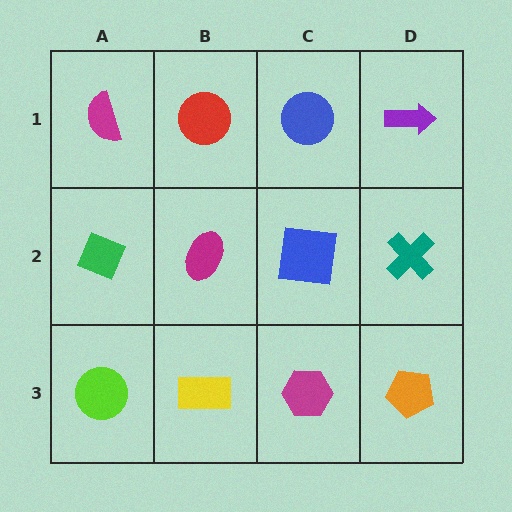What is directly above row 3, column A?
A green diamond.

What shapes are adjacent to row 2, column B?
A red circle (row 1, column B), a yellow rectangle (row 3, column B), a green diamond (row 2, column A), a blue square (row 2, column C).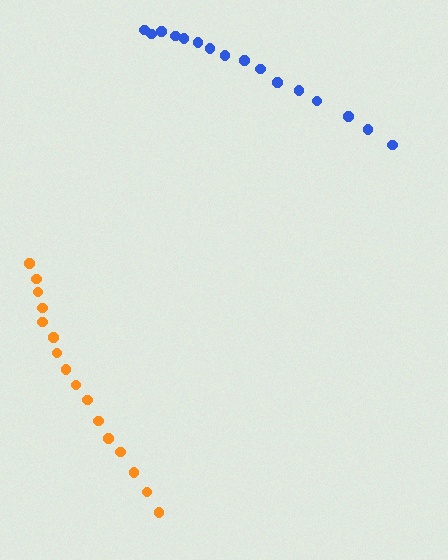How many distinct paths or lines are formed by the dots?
There are 2 distinct paths.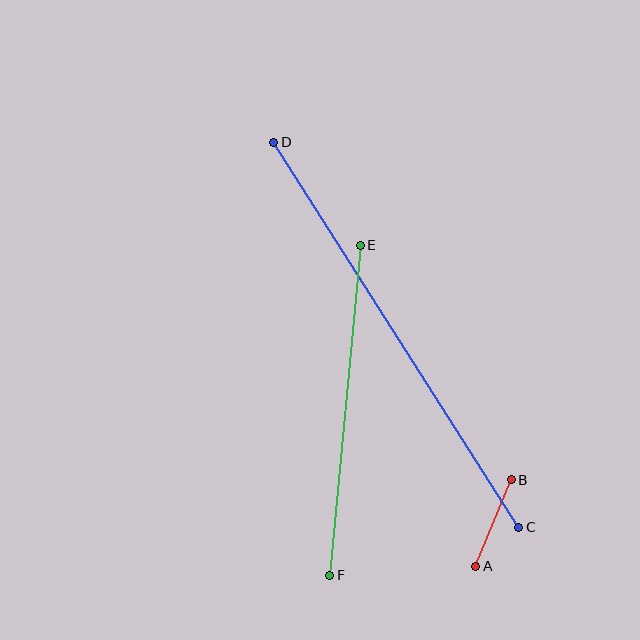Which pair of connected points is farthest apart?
Points C and D are farthest apart.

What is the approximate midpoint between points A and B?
The midpoint is at approximately (493, 523) pixels.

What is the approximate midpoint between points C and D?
The midpoint is at approximately (396, 335) pixels.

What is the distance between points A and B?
The distance is approximately 94 pixels.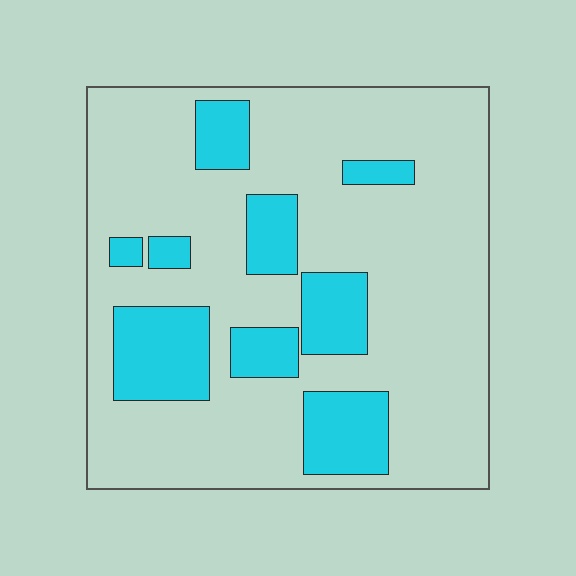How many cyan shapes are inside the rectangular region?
9.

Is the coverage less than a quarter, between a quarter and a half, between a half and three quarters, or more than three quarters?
Less than a quarter.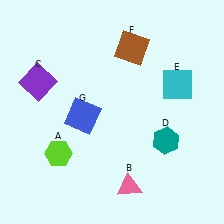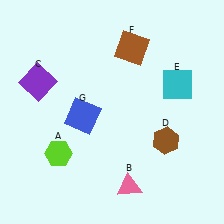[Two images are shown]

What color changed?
The hexagon (D) changed from teal in Image 1 to brown in Image 2.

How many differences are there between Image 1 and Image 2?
There is 1 difference between the two images.